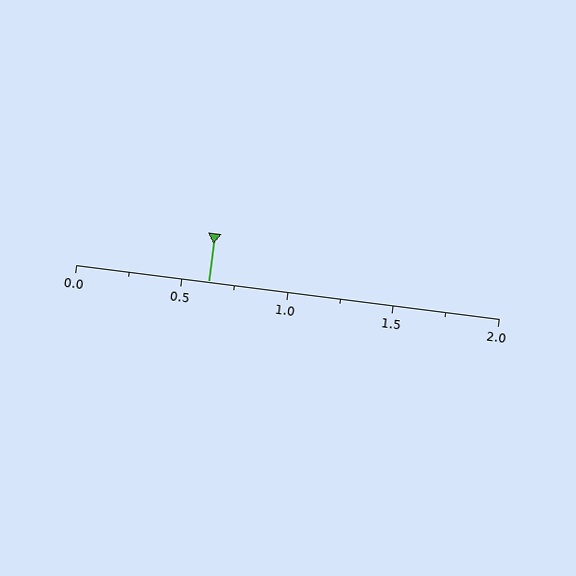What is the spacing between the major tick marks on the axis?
The major ticks are spaced 0.5 apart.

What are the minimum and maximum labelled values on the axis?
The axis runs from 0.0 to 2.0.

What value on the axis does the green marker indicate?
The marker indicates approximately 0.62.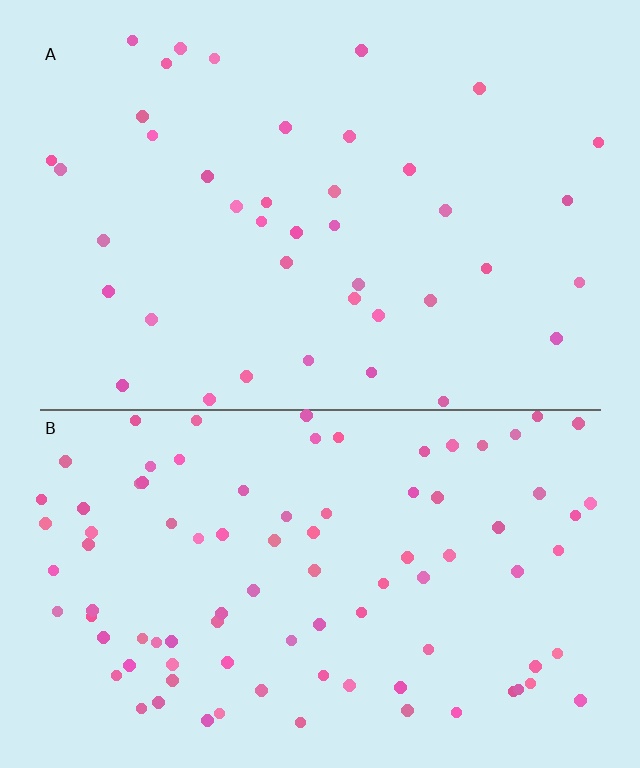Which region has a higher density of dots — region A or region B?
B (the bottom).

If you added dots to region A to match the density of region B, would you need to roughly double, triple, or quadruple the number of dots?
Approximately double.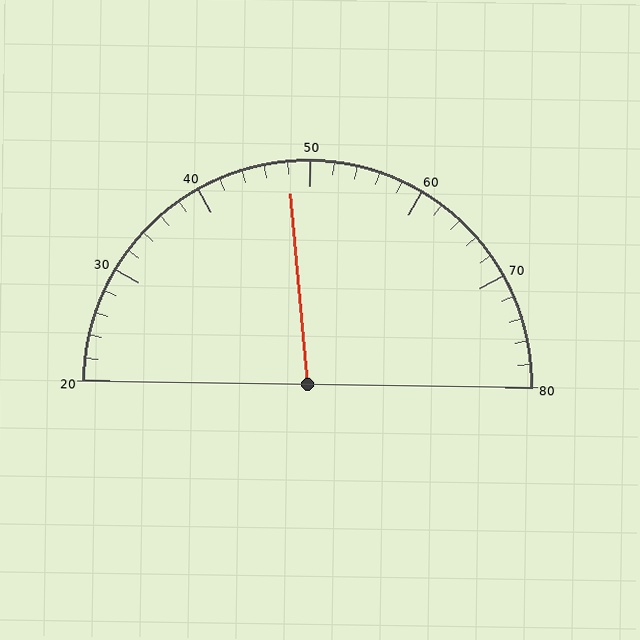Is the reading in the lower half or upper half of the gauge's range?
The reading is in the lower half of the range (20 to 80).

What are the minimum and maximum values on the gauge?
The gauge ranges from 20 to 80.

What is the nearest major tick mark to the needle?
The nearest major tick mark is 50.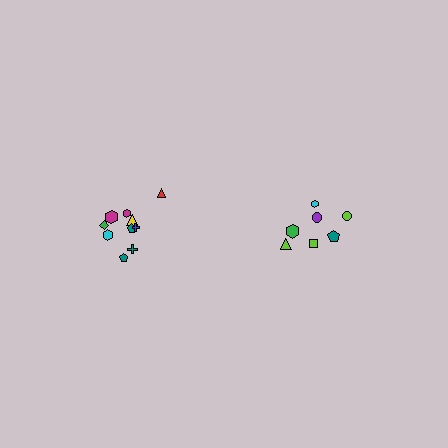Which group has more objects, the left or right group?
The left group.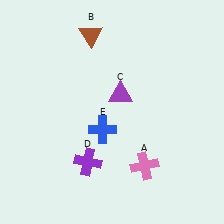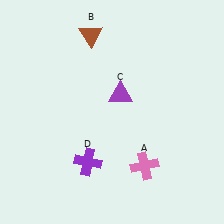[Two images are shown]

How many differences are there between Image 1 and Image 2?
There is 1 difference between the two images.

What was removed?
The blue cross (E) was removed in Image 2.